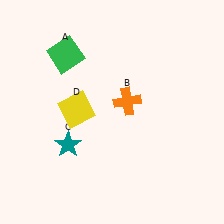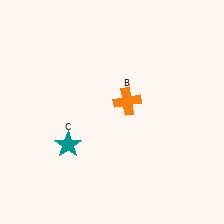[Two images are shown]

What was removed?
The yellow square (D), the green square (A) were removed in Image 2.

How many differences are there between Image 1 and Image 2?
There are 2 differences between the two images.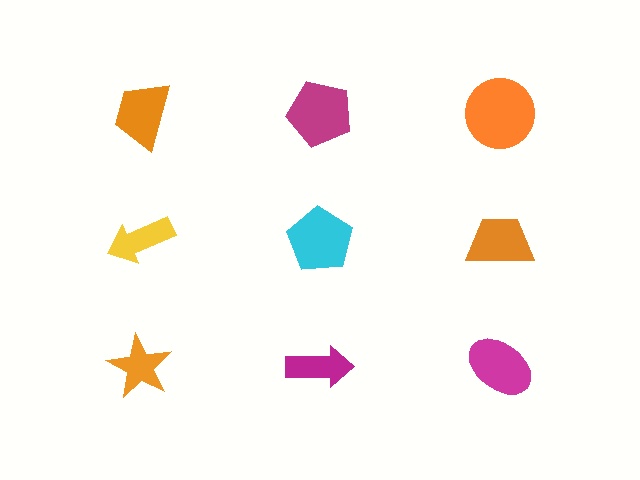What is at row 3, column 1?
An orange star.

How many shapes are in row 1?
3 shapes.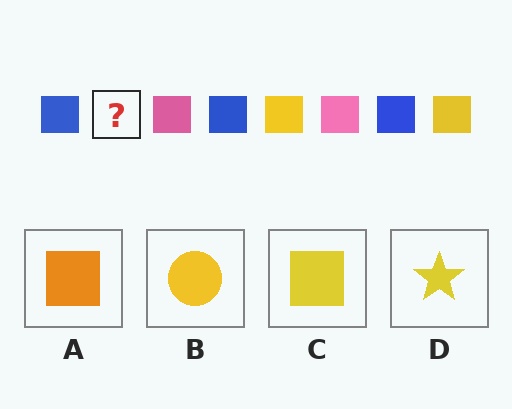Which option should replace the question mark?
Option C.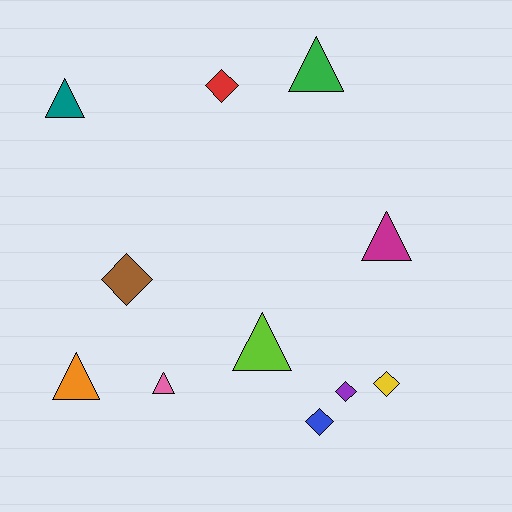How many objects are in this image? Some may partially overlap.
There are 11 objects.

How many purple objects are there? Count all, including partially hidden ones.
There is 1 purple object.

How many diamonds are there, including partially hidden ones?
There are 5 diamonds.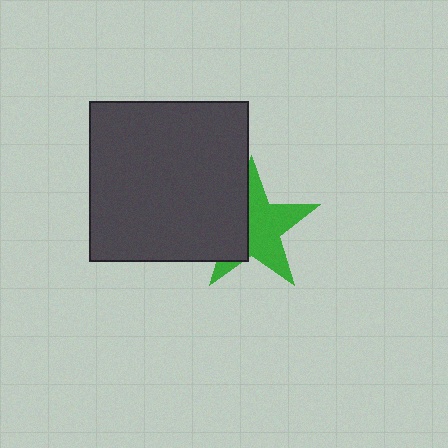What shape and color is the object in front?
The object in front is a dark gray square.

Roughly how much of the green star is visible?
About half of it is visible (roughly 59%).